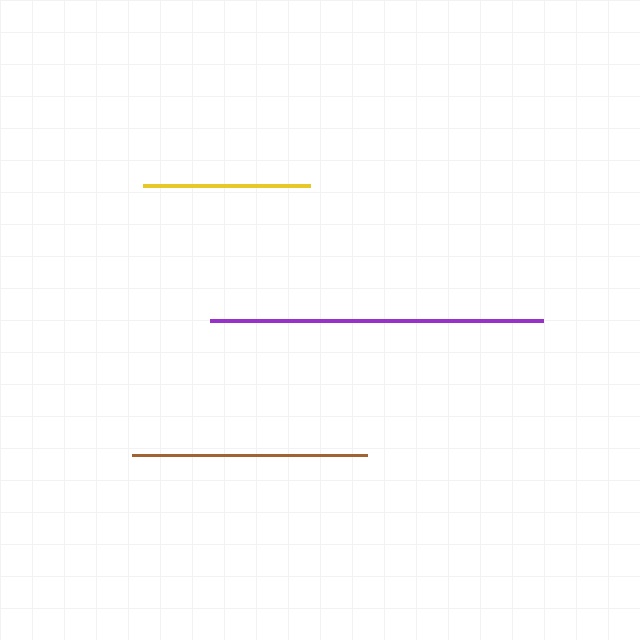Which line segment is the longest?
The purple line is the longest at approximately 333 pixels.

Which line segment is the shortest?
The yellow line is the shortest at approximately 166 pixels.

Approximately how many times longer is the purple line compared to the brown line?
The purple line is approximately 1.4 times the length of the brown line.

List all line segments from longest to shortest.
From longest to shortest: purple, brown, yellow.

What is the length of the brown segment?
The brown segment is approximately 235 pixels long.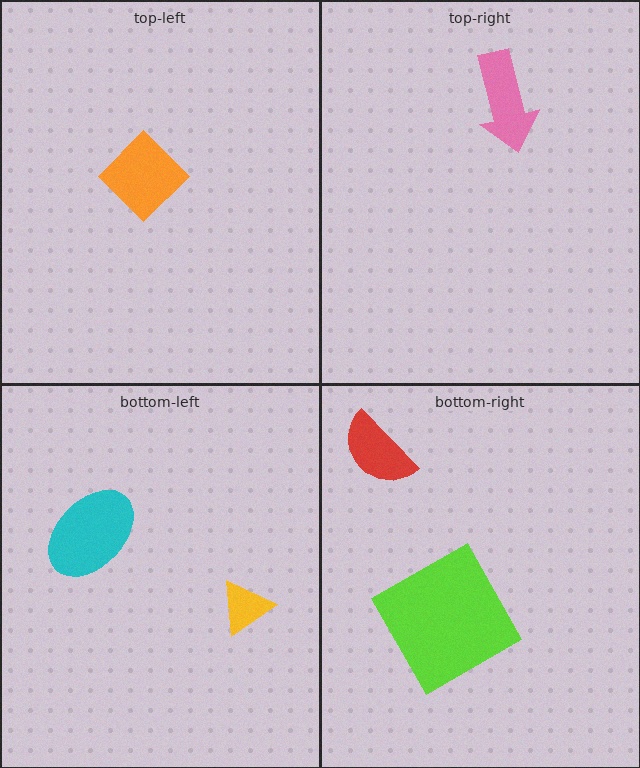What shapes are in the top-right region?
The pink arrow.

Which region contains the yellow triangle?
The bottom-left region.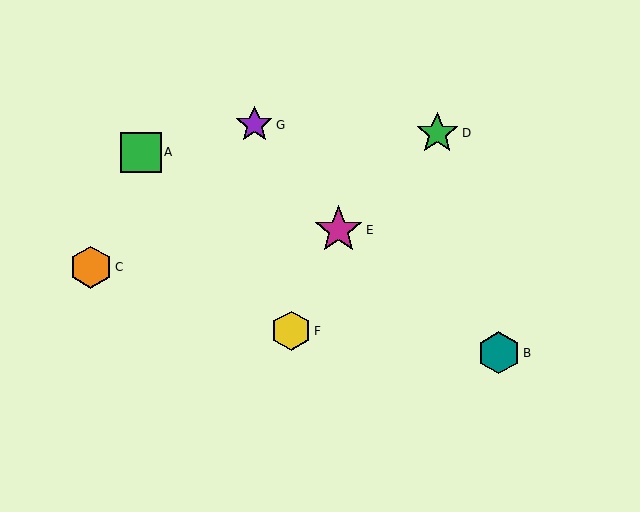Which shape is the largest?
The magenta star (labeled E) is the largest.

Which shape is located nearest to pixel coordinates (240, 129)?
The purple star (labeled G) at (254, 125) is nearest to that location.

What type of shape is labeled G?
Shape G is a purple star.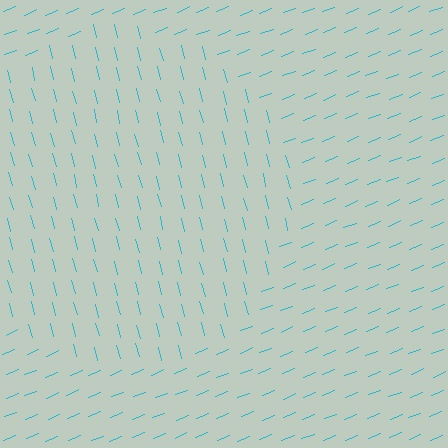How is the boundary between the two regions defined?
The boundary is defined purely by a change in line orientation (approximately 83 degrees difference). All lines are the same color and thickness.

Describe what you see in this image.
The image is filled with small cyan line segments. A circle region in the image has lines oriented differently from the surrounding lines, creating a visible texture boundary.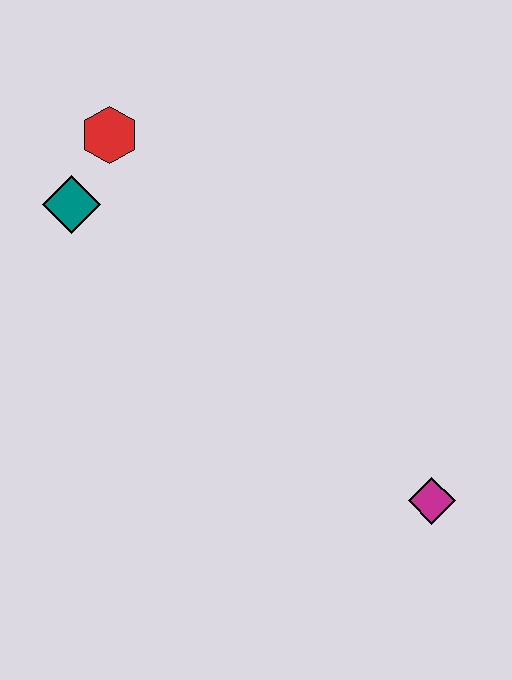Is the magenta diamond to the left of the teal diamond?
No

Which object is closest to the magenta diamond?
The teal diamond is closest to the magenta diamond.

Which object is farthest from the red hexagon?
The magenta diamond is farthest from the red hexagon.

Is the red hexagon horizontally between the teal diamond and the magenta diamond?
Yes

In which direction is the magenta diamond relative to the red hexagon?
The magenta diamond is below the red hexagon.